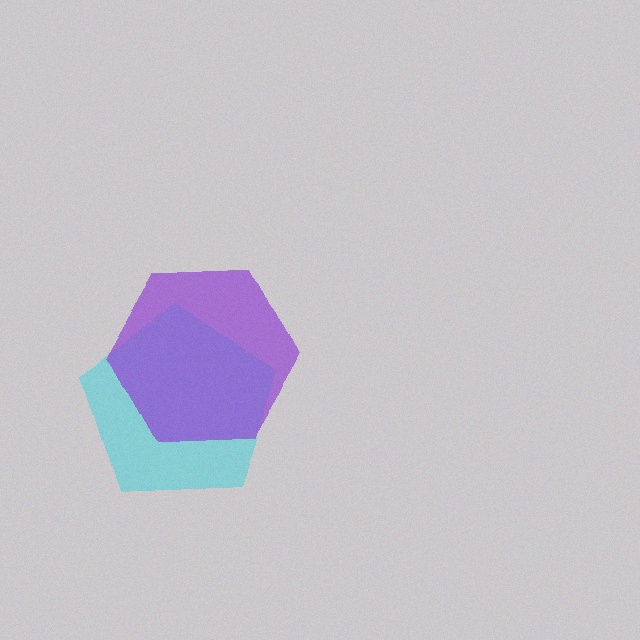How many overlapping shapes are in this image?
There are 2 overlapping shapes in the image.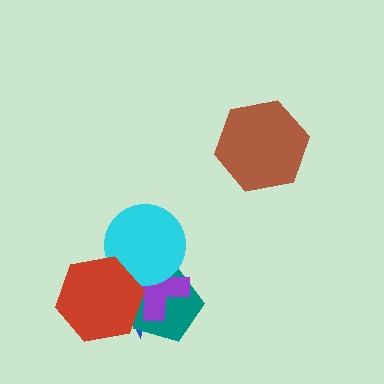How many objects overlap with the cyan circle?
4 objects overlap with the cyan circle.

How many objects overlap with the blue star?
4 objects overlap with the blue star.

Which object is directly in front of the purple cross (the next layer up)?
The cyan circle is directly in front of the purple cross.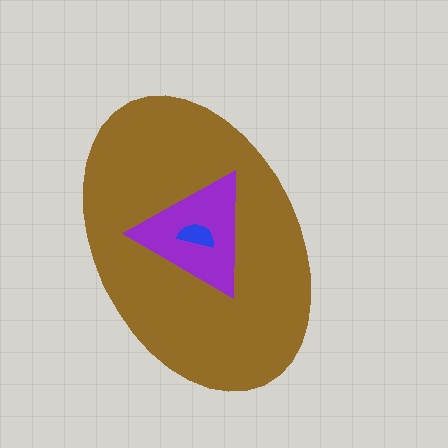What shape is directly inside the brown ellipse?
The purple triangle.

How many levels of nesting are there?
3.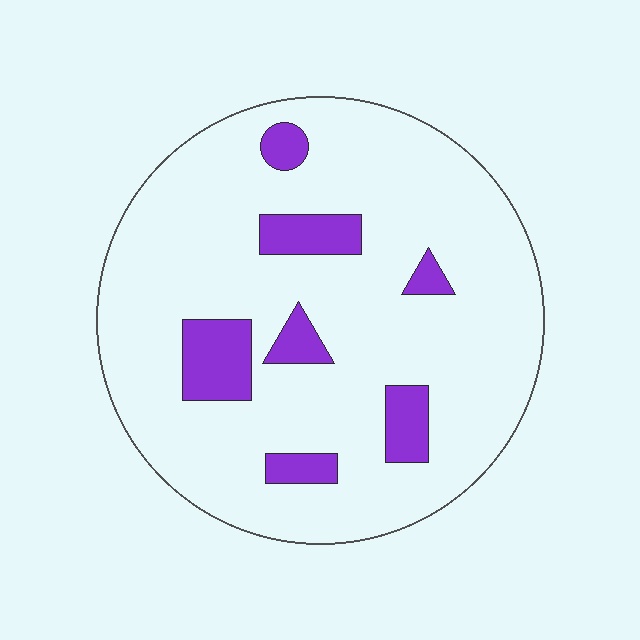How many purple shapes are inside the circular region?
7.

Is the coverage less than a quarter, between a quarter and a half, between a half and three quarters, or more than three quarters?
Less than a quarter.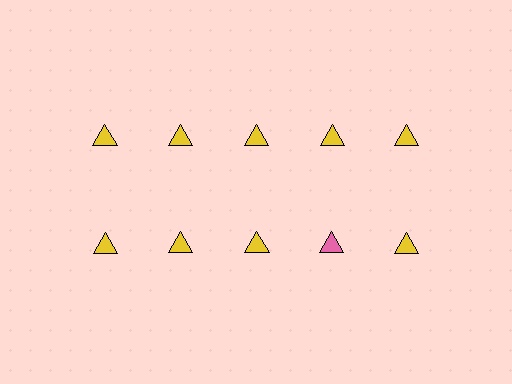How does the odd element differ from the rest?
It has a different color: pink instead of yellow.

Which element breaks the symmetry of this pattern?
The pink triangle in the second row, second from right column breaks the symmetry. All other shapes are yellow triangles.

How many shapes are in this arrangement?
There are 10 shapes arranged in a grid pattern.